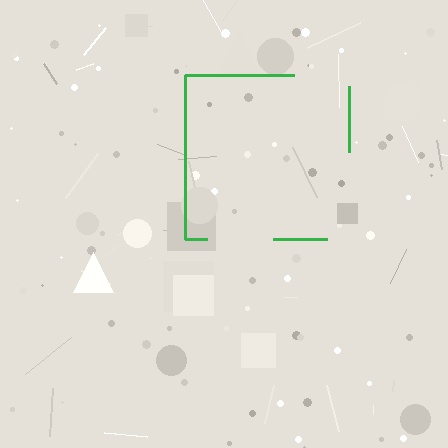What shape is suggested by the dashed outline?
The dashed outline suggests a square.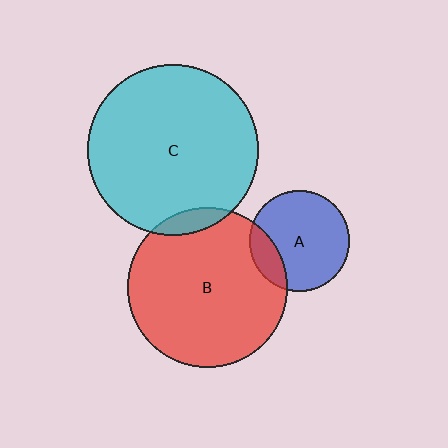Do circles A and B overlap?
Yes.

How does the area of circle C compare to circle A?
Approximately 2.9 times.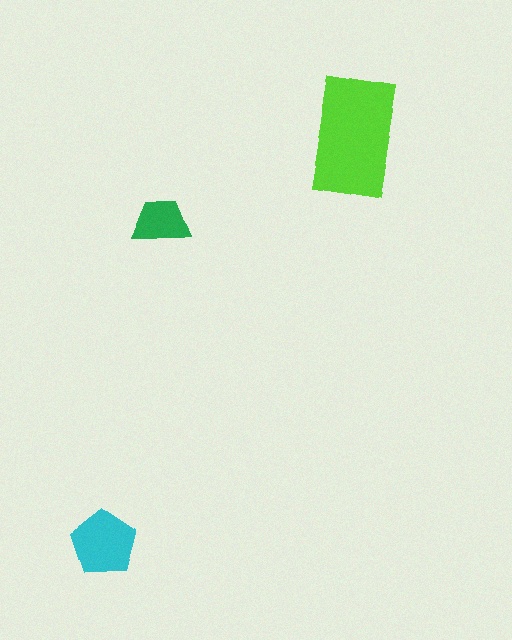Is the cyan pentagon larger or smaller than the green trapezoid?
Larger.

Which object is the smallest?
The green trapezoid.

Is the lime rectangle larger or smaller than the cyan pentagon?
Larger.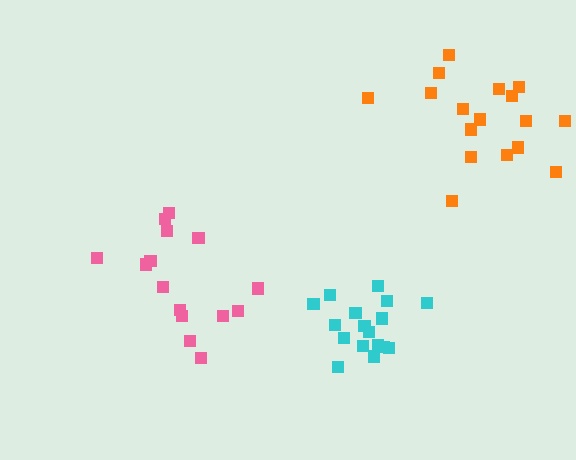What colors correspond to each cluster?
The clusters are colored: cyan, orange, pink.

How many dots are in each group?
Group 1: 17 dots, Group 2: 17 dots, Group 3: 15 dots (49 total).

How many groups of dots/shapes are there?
There are 3 groups.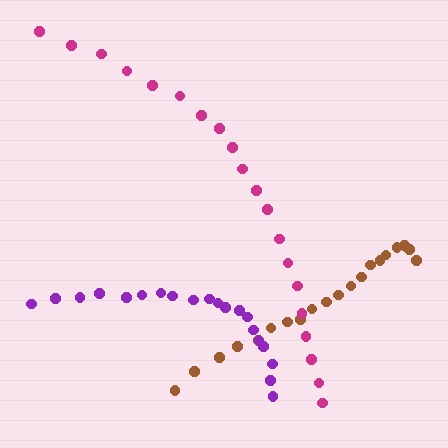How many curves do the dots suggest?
There are 3 distinct paths.